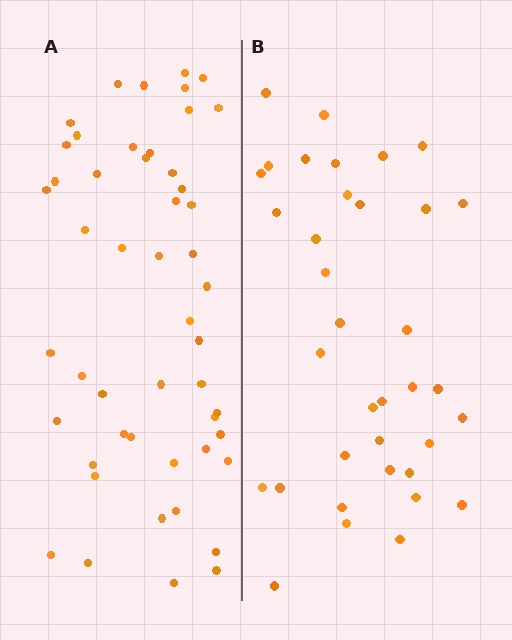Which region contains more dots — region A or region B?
Region A (the left region) has more dots.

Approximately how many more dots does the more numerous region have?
Region A has approximately 15 more dots than region B.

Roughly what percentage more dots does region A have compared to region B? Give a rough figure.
About 40% more.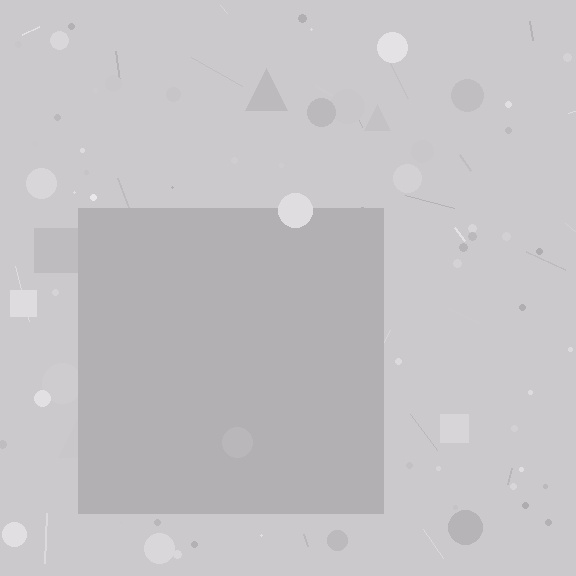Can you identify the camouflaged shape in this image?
The camouflaged shape is a square.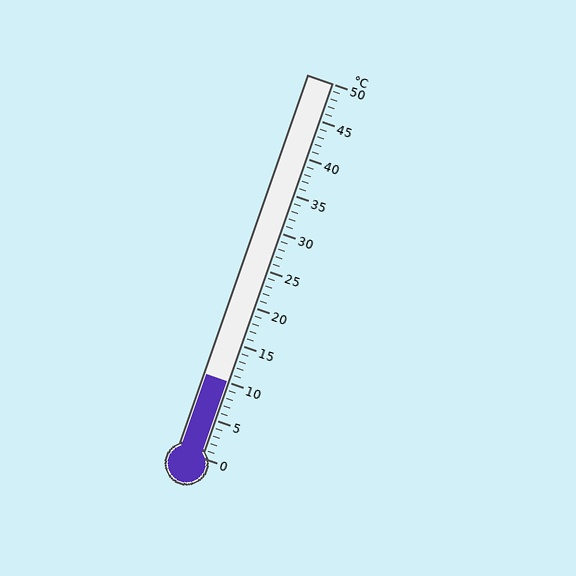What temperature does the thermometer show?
The thermometer shows approximately 10°C.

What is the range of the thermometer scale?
The thermometer scale ranges from 0°C to 50°C.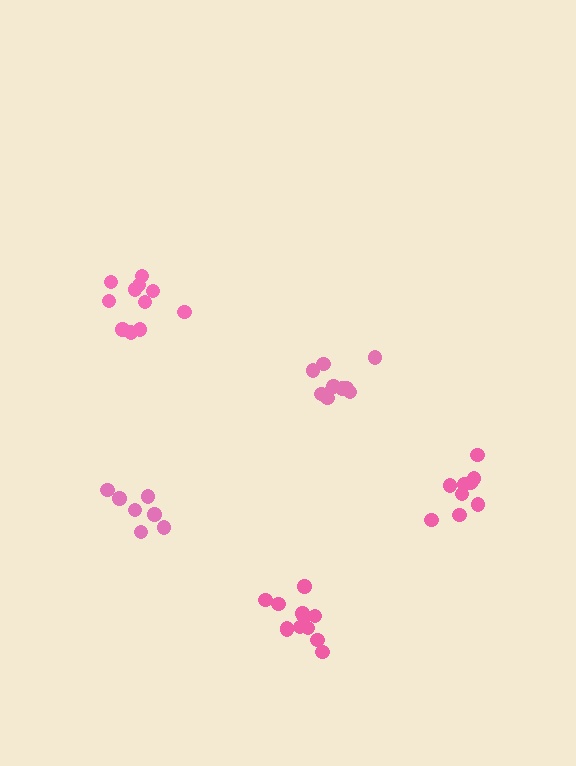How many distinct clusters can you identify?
There are 5 distinct clusters.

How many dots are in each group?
Group 1: 12 dots, Group 2: 10 dots, Group 3: 11 dots, Group 4: 10 dots, Group 5: 7 dots (50 total).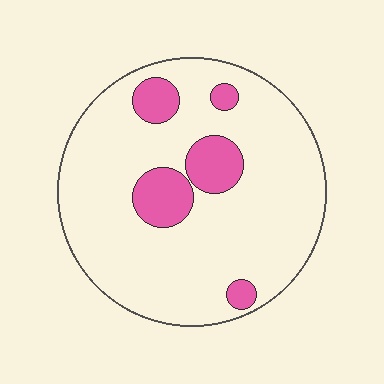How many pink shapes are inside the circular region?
5.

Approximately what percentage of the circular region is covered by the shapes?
Approximately 15%.